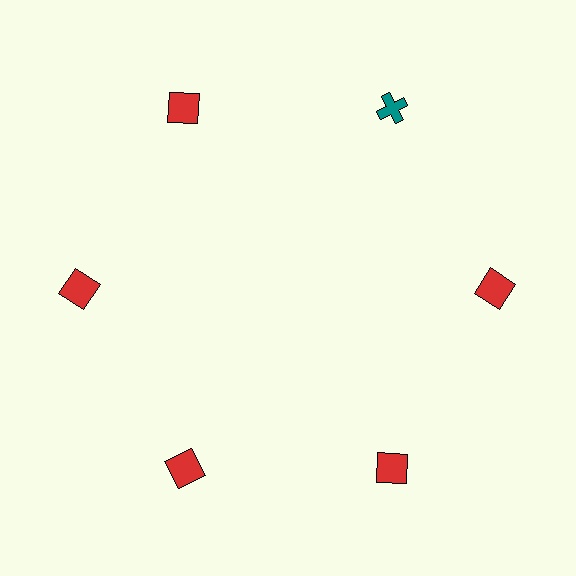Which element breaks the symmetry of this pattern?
The teal cross at roughly the 1 o'clock position breaks the symmetry. All other shapes are red squares.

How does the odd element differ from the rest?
It differs in both color (teal instead of red) and shape (cross instead of square).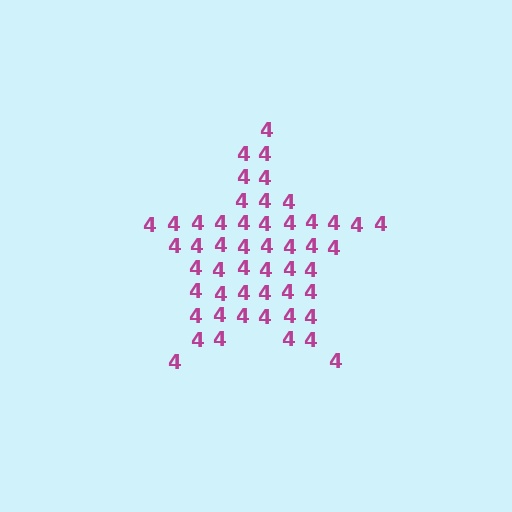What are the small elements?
The small elements are digit 4's.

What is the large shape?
The large shape is a star.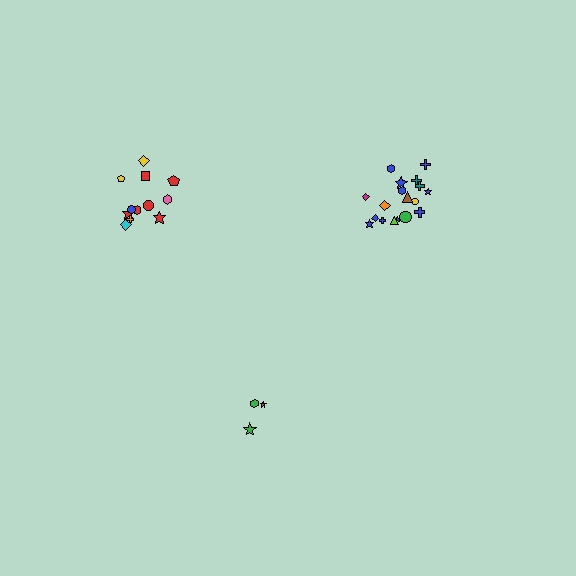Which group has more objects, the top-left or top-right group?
The top-right group.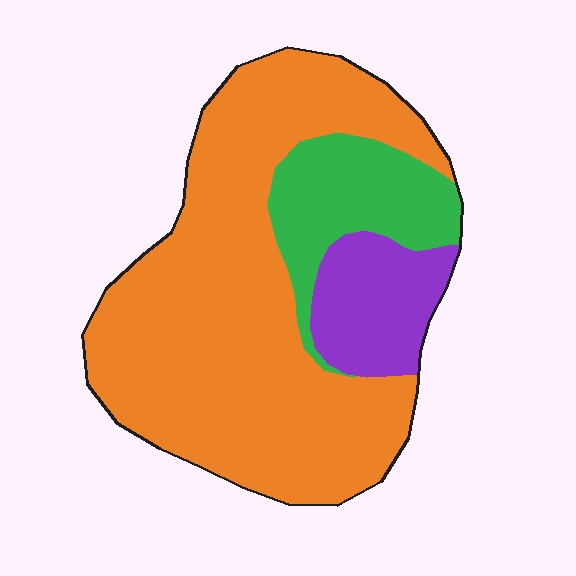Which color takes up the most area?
Orange, at roughly 70%.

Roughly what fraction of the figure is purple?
Purple covers about 15% of the figure.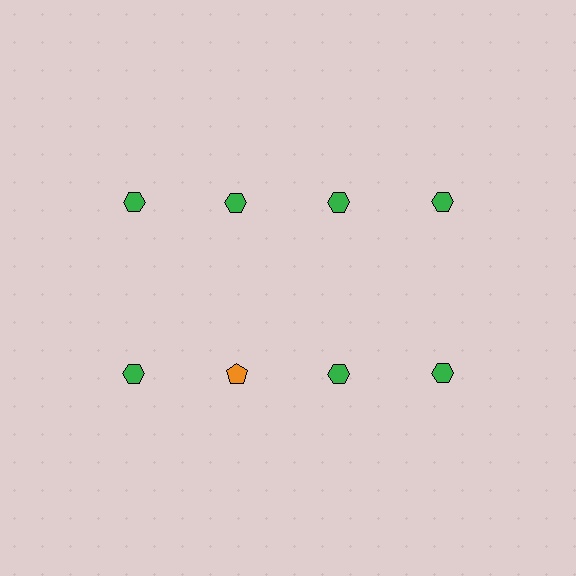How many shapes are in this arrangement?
There are 8 shapes arranged in a grid pattern.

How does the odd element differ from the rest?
It differs in both color (orange instead of green) and shape (pentagon instead of hexagon).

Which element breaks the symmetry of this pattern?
The orange pentagon in the second row, second from left column breaks the symmetry. All other shapes are green hexagons.